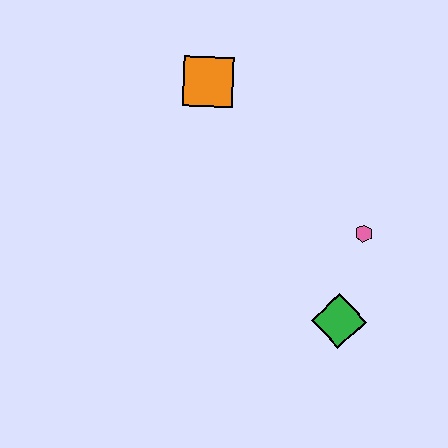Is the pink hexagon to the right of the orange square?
Yes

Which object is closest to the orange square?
The pink hexagon is closest to the orange square.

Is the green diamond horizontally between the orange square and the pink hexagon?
Yes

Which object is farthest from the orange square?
The green diamond is farthest from the orange square.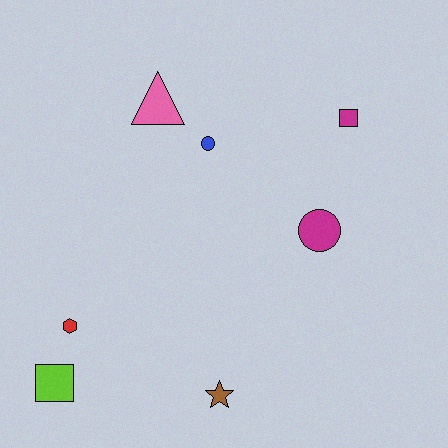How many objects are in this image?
There are 7 objects.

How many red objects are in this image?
There is 1 red object.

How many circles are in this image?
There are 2 circles.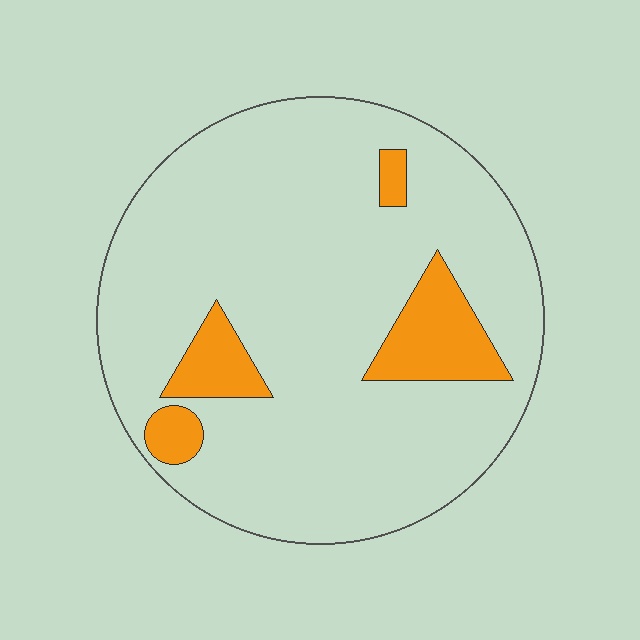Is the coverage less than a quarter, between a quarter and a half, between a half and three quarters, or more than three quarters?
Less than a quarter.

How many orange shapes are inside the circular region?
4.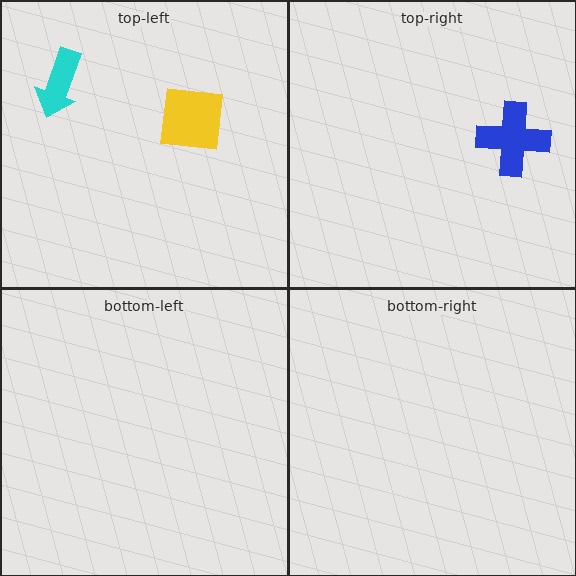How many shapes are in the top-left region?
2.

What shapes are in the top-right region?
The blue cross.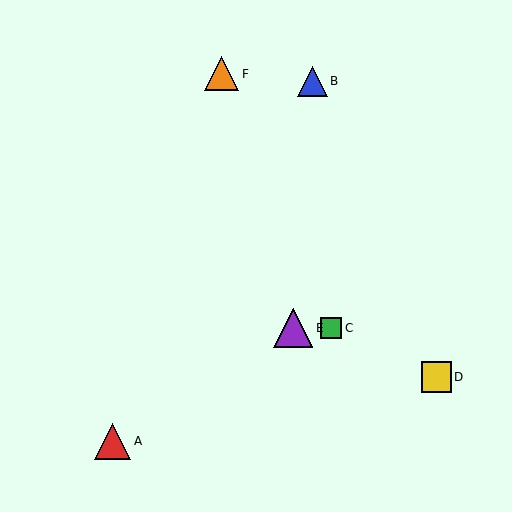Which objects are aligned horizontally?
Objects C, E are aligned horizontally.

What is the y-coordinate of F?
Object F is at y≈74.